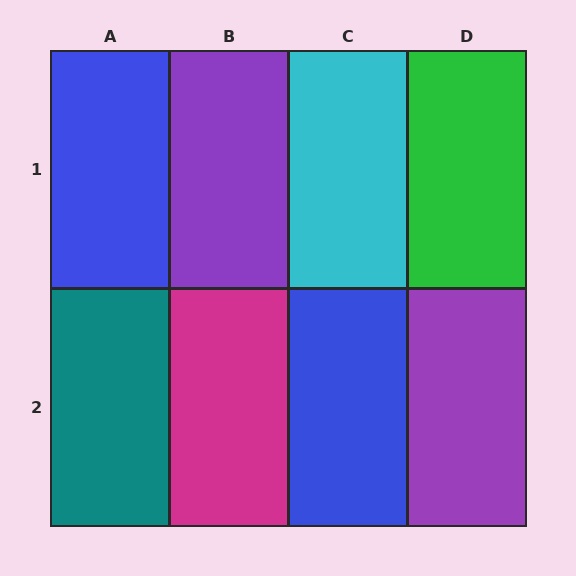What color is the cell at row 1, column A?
Blue.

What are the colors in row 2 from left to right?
Teal, magenta, blue, purple.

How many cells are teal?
1 cell is teal.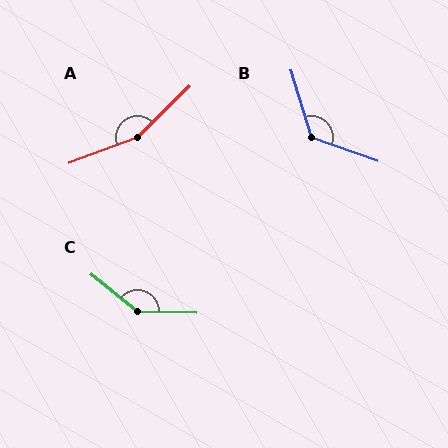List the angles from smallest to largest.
B (126°), C (142°), A (156°).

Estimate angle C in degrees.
Approximately 142 degrees.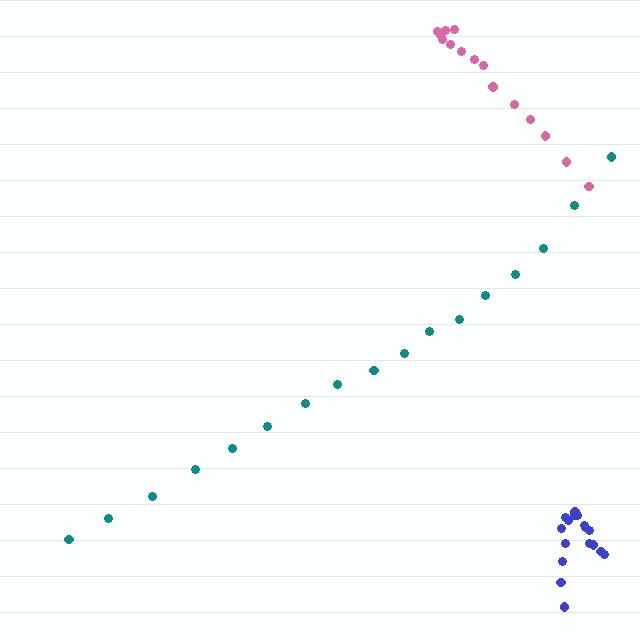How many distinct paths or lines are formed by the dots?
There are 3 distinct paths.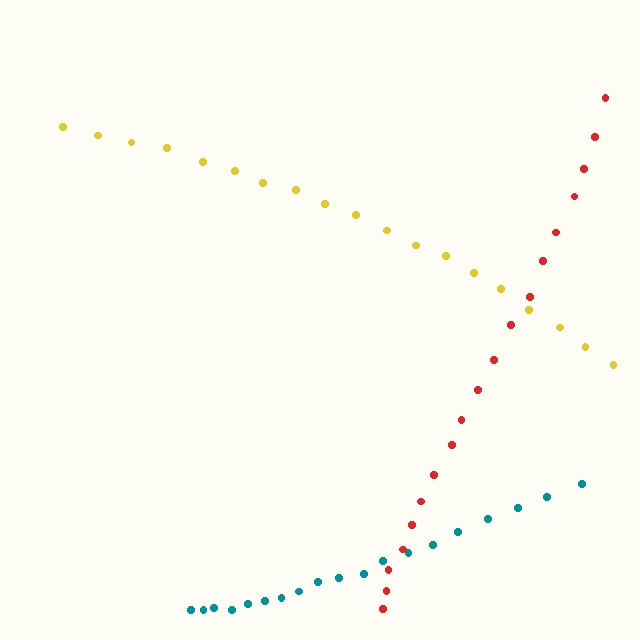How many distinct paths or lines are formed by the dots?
There are 3 distinct paths.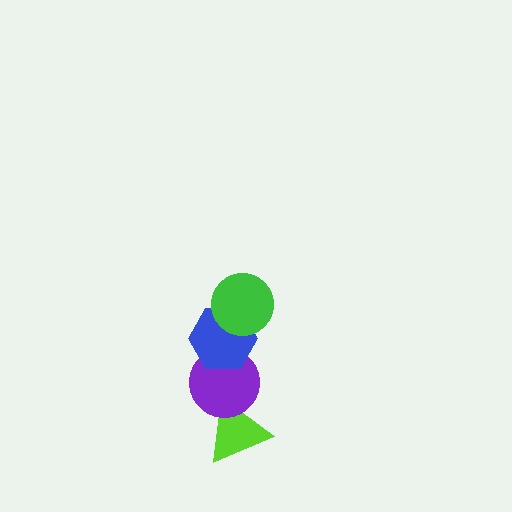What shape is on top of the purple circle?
The blue hexagon is on top of the purple circle.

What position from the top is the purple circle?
The purple circle is 3rd from the top.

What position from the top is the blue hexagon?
The blue hexagon is 2nd from the top.